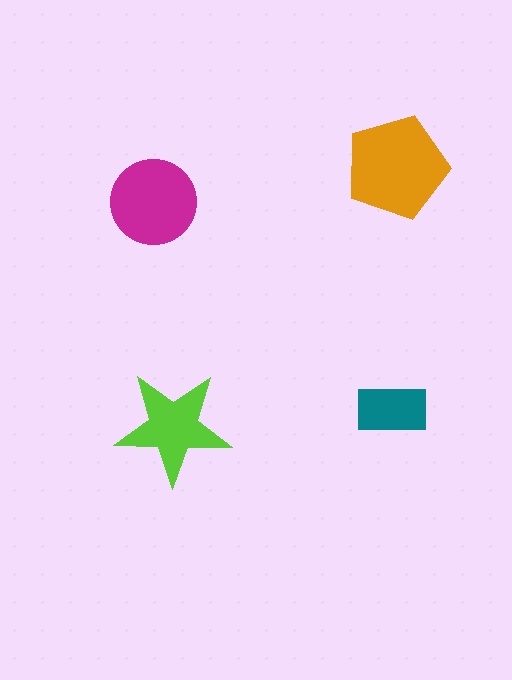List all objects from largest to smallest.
The orange pentagon, the magenta circle, the lime star, the teal rectangle.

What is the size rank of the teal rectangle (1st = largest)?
4th.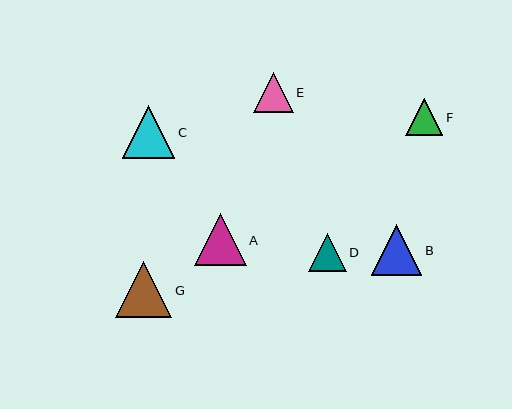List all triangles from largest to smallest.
From largest to smallest: G, C, A, B, E, D, F.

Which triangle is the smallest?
Triangle F is the smallest with a size of approximately 37 pixels.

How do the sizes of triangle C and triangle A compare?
Triangle C and triangle A are approximately the same size.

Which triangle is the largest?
Triangle G is the largest with a size of approximately 56 pixels.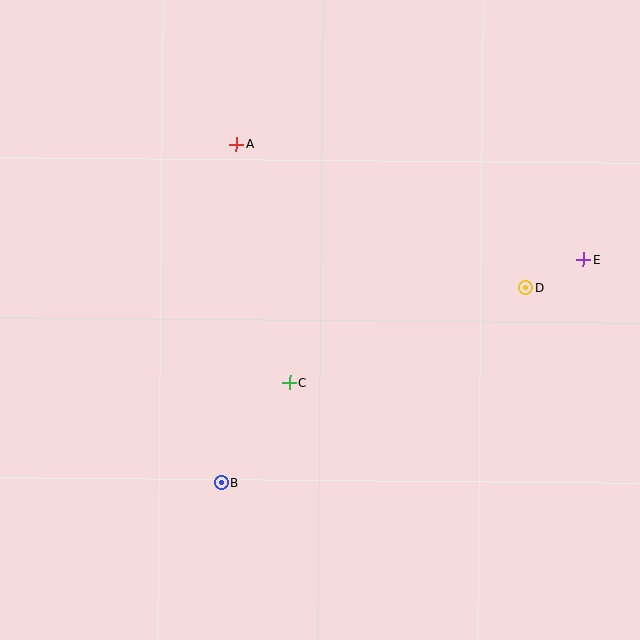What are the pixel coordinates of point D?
Point D is at (526, 288).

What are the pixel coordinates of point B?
Point B is at (221, 483).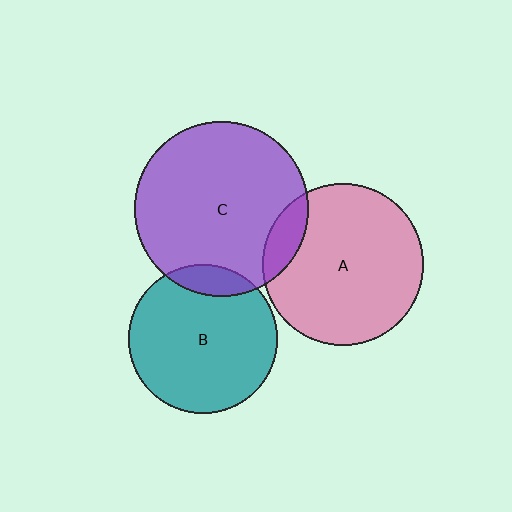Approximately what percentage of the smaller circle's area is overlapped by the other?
Approximately 10%.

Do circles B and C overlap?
Yes.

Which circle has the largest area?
Circle C (purple).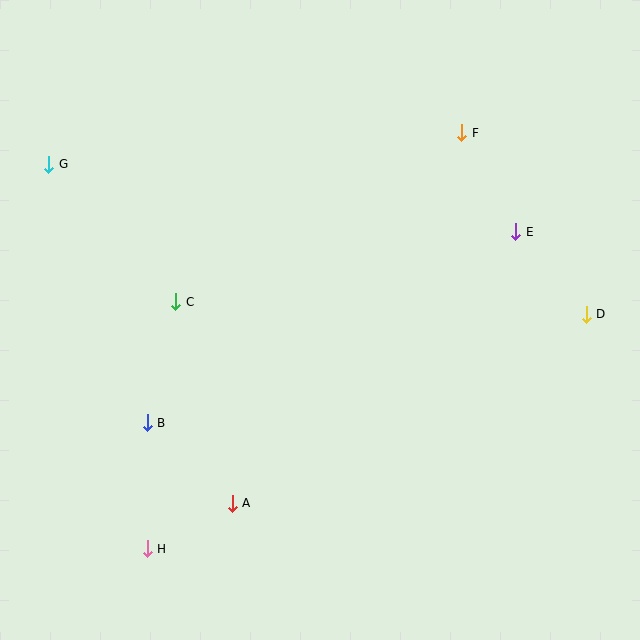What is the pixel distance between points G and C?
The distance between G and C is 187 pixels.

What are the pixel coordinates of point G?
Point G is at (49, 164).